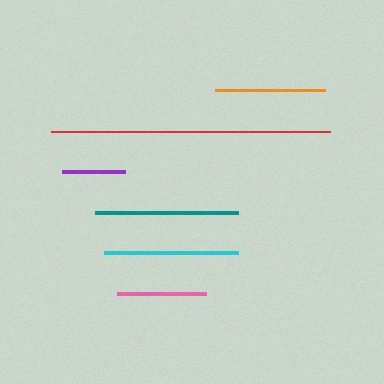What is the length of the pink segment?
The pink segment is approximately 89 pixels long.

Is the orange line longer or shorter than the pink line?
The orange line is longer than the pink line.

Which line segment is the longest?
The red line is the longest at approximately 279 pixels.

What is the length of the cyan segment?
The cyan segment is approximately 135 pixels long.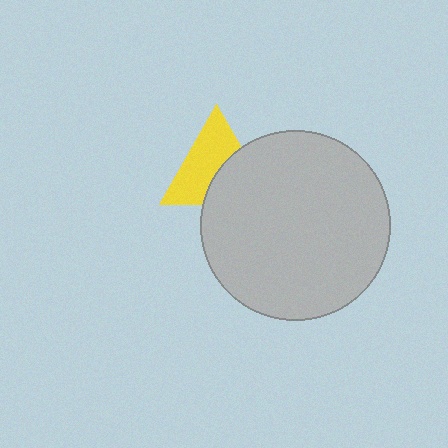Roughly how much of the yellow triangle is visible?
About half of it is visible (roughly 58%).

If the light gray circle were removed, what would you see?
You would see the complete yellow triangle.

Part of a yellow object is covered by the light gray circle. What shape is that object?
It is a triangle.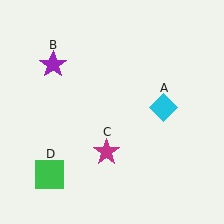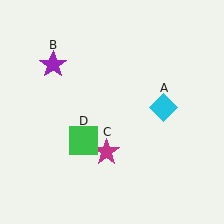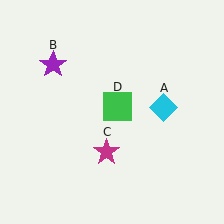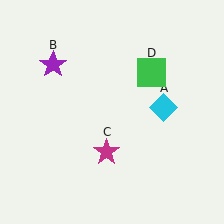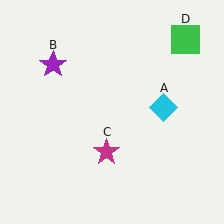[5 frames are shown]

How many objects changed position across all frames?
1 object changed position: green square (object D).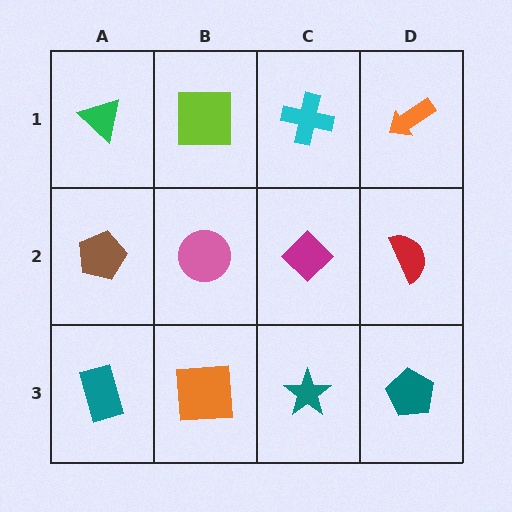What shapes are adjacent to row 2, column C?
A cyan cross (row 1, column C), a teal star (row 3, column C), a pink circle (row 2, column B), a red semicircle (row 2, column D).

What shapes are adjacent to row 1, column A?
A brown pentagon (row 2, column A), a lime square (row 1, column B).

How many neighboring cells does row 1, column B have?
3.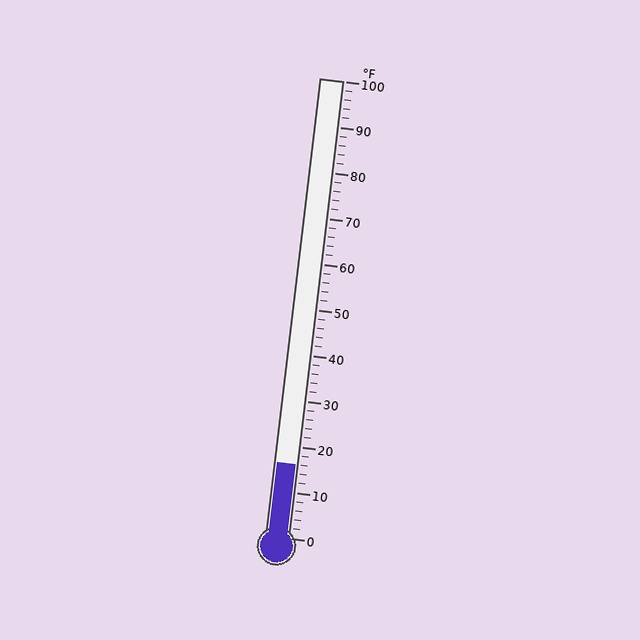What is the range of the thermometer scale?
The thermometer scale ranges from 0°F to 100°F.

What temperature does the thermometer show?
The thermometer shows approximately 16°F.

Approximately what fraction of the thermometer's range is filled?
The thermometer is filled to approximately 15% of its range.